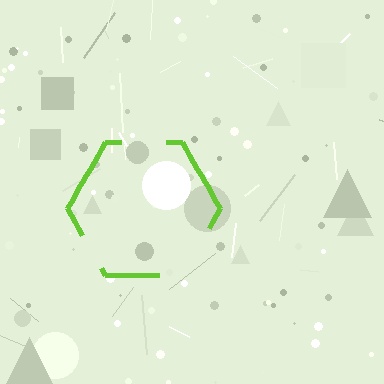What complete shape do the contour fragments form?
The contour fragments form a hexagon.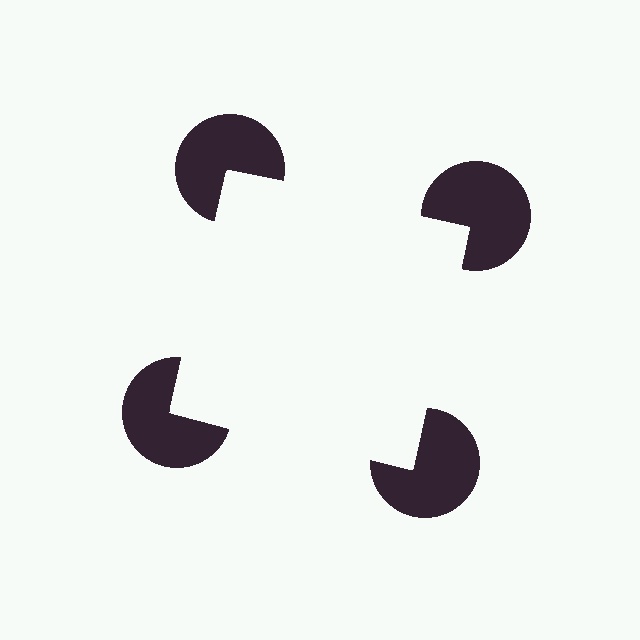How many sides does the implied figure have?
4 sides.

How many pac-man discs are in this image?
There are 4 — one at each vertex of the illusory square.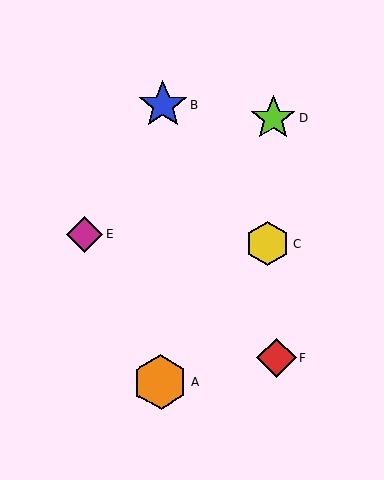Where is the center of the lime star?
The center of the lime star is at (273, 119).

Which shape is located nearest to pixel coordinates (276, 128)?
The lime star (labeled D) at (273, 119) is nearest to that location.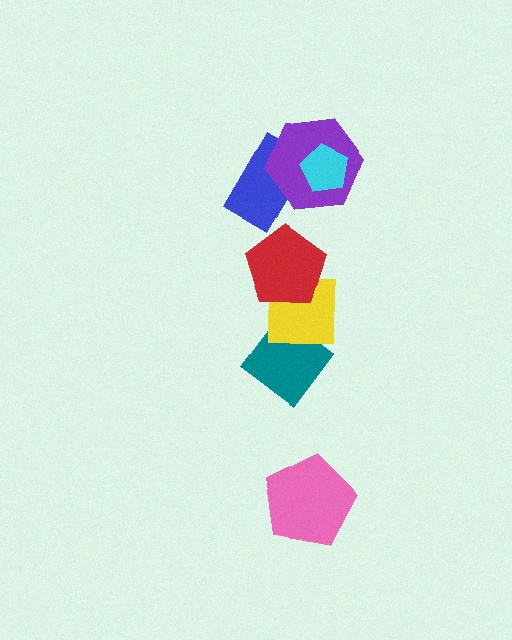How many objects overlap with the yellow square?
2 objects overlap with the yellow square.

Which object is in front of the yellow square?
The red pentagon is in front of the yellow square.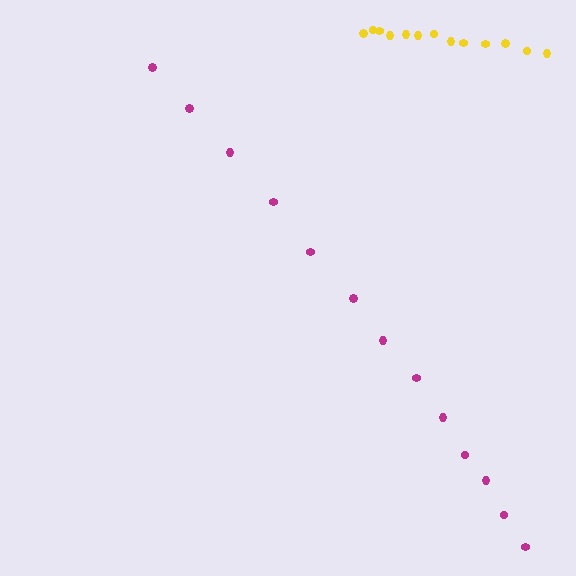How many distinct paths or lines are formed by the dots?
There are 2 distinct paths.